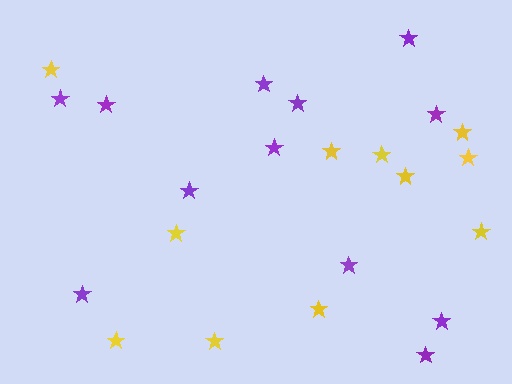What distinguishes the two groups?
There are 2 groups: one group of yellow stars (11) and one group of purple stars (12).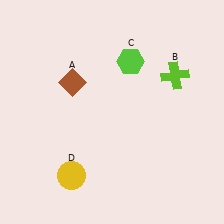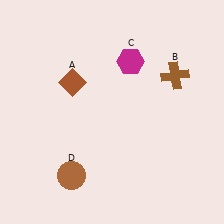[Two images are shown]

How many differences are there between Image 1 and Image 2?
There are 3 differences between the two images.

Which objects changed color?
B changed from lime to brown. C changed from lime to magenta. D changed from yellow to brown.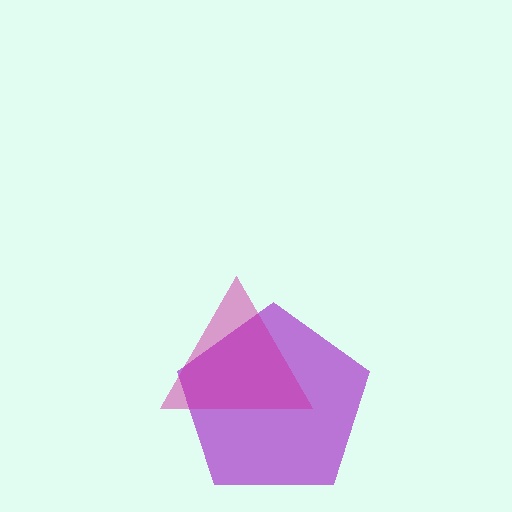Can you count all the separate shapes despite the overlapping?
Yes, there are 2 separate shapes.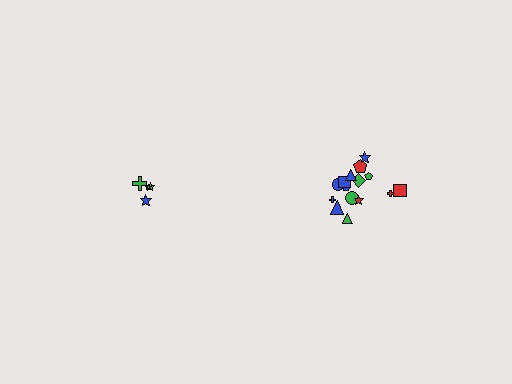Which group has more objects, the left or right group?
The right group.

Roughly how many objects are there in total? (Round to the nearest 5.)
Roughly 20 objects in total.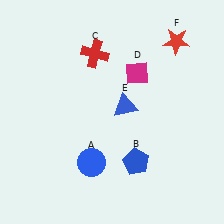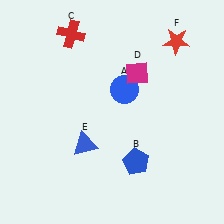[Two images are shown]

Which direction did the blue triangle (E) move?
The blue triangle (E) moved left.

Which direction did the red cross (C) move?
The red cross (C) moved left.